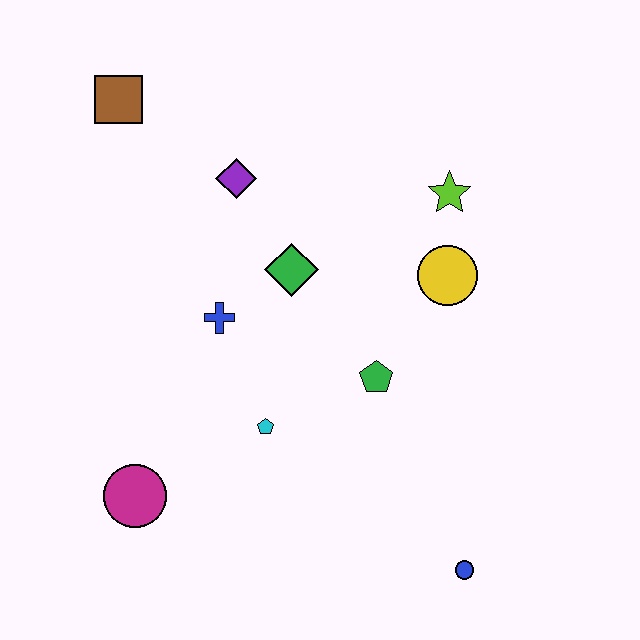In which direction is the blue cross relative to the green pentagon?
The blue cross is to the left of the green pentagon.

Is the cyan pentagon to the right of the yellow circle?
No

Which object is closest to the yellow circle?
The lime star is closest to the yellow circle.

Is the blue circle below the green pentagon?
Yes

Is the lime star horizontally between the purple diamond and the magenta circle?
No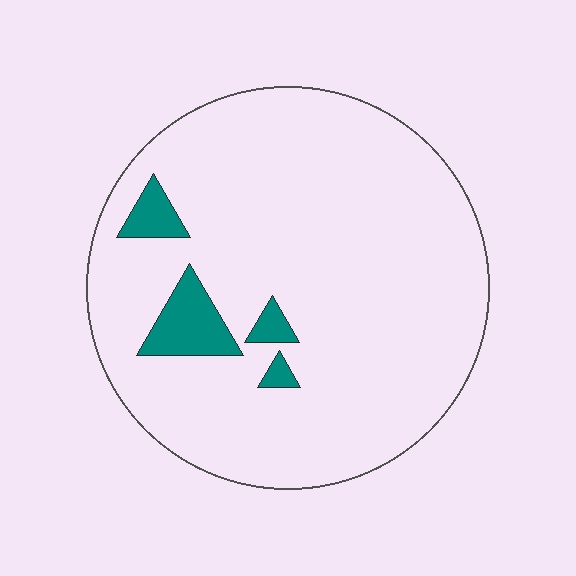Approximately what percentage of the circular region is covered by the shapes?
Approximately 10%.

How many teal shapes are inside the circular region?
4.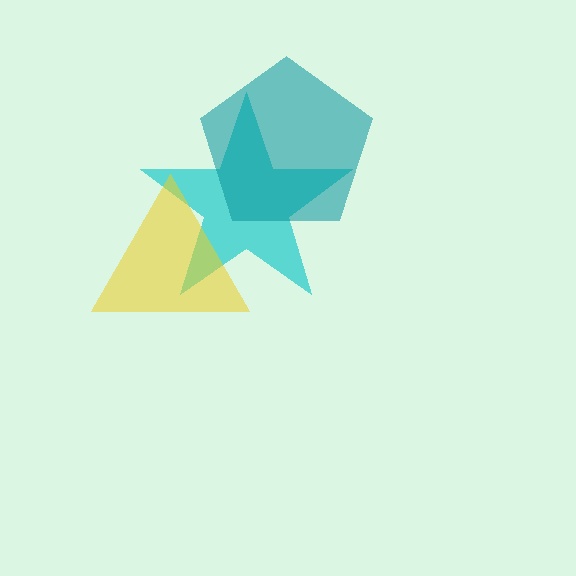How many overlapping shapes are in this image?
There are 3 overlapping shapes in the image.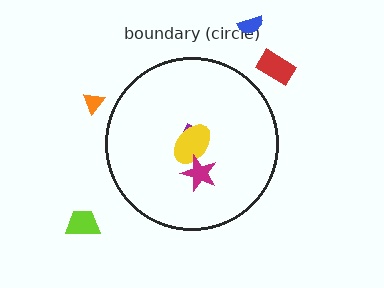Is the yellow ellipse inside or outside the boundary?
Inside.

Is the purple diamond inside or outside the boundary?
Inside.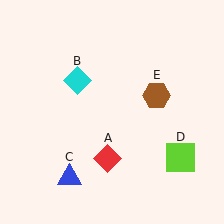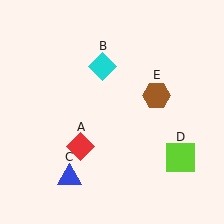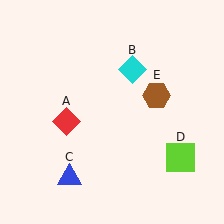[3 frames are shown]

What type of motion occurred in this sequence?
The red diamond (object A), cyan diamond (object B) rotated clockwise around the center of the scene.